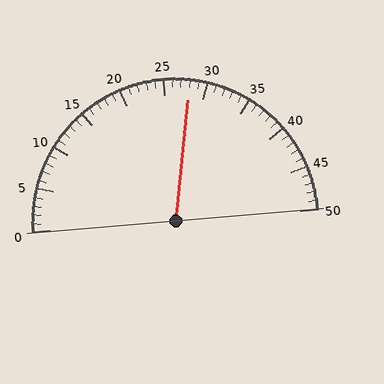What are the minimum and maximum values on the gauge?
The gauge ranges from 0 to 50.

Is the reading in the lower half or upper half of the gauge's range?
The reading is in the upper half of the range (0 to 50).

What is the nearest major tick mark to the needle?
The nearest major tick mark is 30.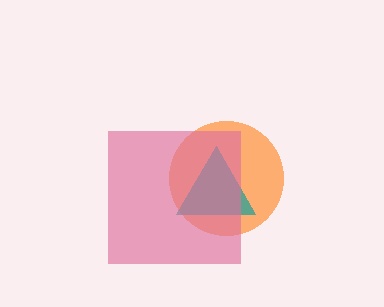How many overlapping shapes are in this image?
There are 3 overlapping shapes in the image.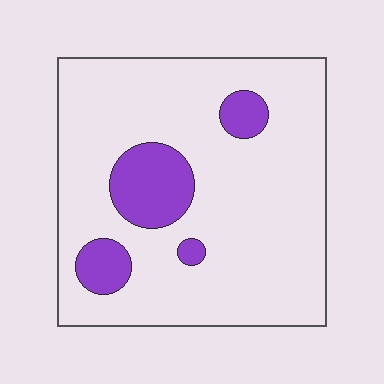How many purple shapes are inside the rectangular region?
4.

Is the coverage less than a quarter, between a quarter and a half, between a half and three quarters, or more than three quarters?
Less than a quarter.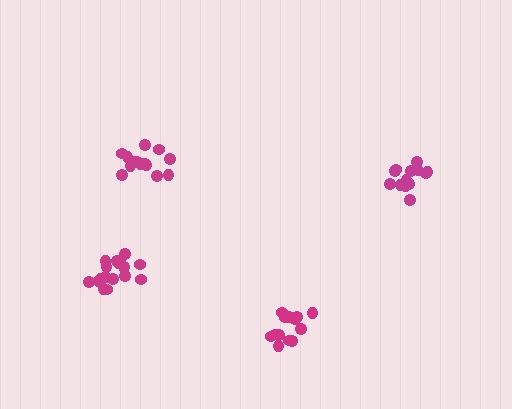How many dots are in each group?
Group 1: 13 dots, Group 2: 14 dots, Group 3: 17 dots, Group 4: 13 dots (57 total).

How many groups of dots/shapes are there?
There are 4 groups.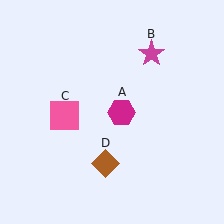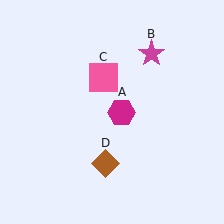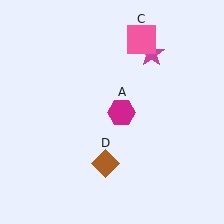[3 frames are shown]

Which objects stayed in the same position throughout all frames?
Magenta hexagon (object A) and magenta star (object B) and brown diamond (object D) remained stationary.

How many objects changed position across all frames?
1 object changed position: pink square (object C).